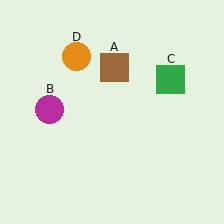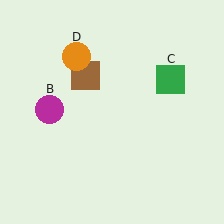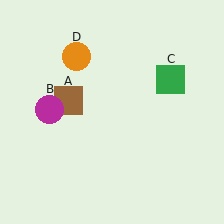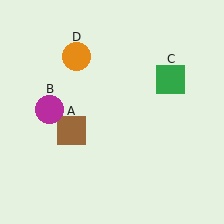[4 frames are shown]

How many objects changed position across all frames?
1 object changed position: brown square (object A).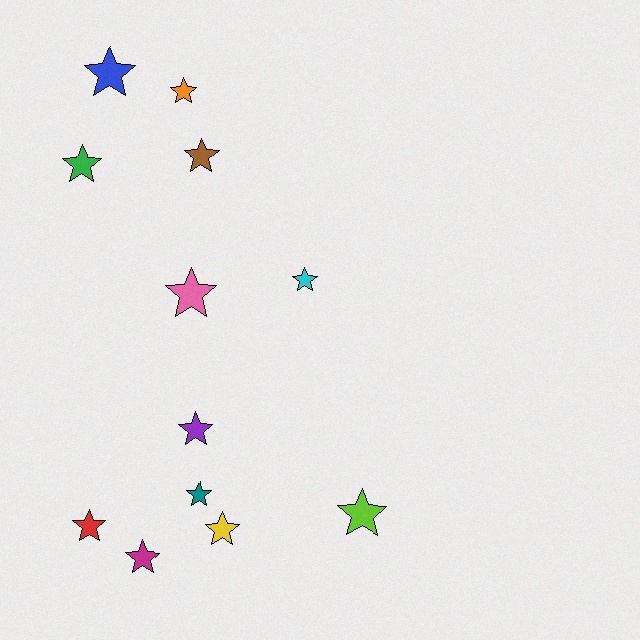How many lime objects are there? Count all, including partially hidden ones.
There is 1 lime object.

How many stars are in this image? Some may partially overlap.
There are 12 stars.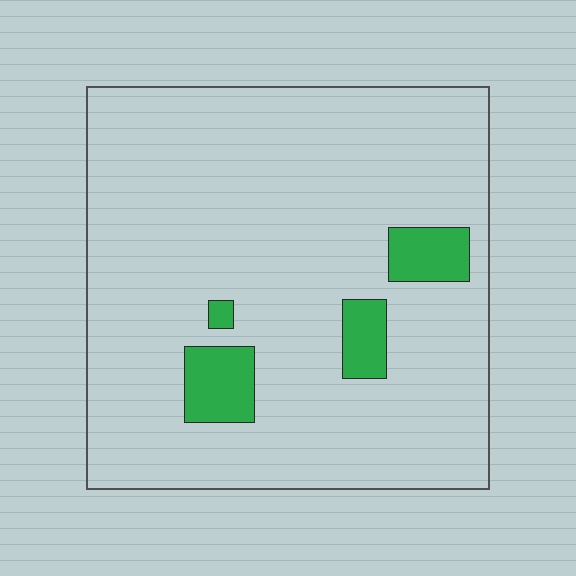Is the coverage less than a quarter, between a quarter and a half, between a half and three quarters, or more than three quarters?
Less than a quarter.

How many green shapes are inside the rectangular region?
4.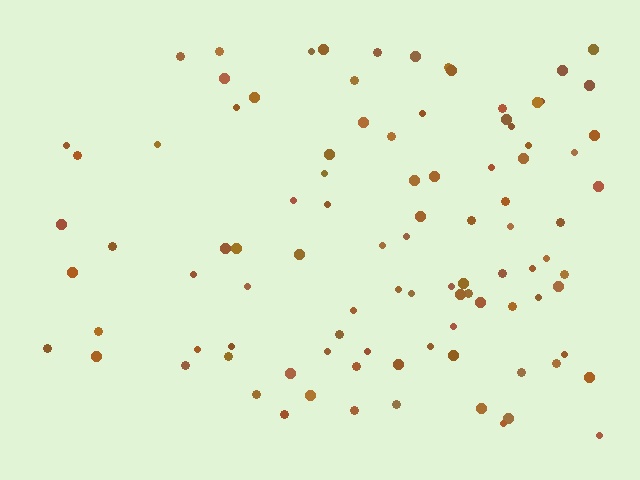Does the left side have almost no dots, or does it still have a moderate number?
Still a moderate number, just noticeably fewer than the right.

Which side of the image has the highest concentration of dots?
The right.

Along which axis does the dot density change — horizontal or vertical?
Horizontal.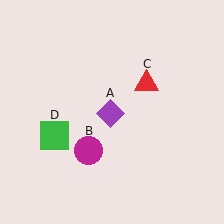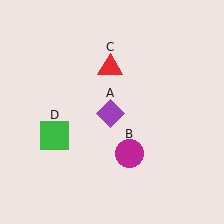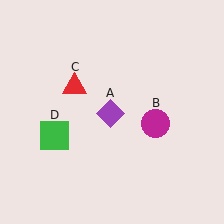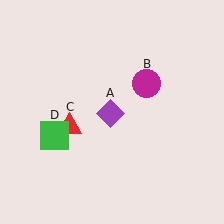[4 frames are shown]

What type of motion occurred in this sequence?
The magenta circle (object B), red triangle (object C) rotated counterclockwise around the center of the scene.